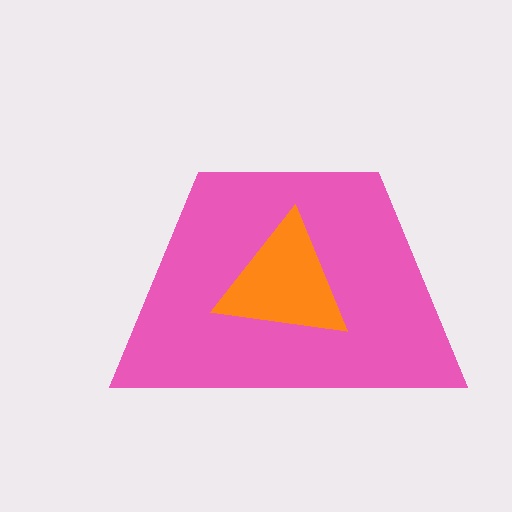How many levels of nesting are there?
2.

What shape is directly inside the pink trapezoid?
The orange triangle.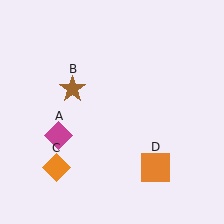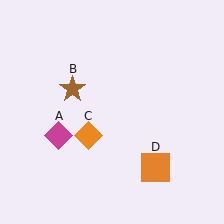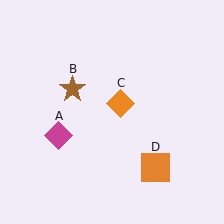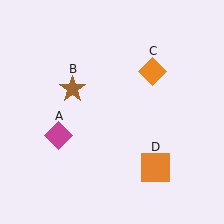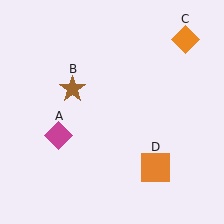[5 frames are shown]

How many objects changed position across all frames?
1 object changed position: orange diamond (object C).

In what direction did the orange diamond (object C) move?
The orange diamond (object C) moved up and to the right.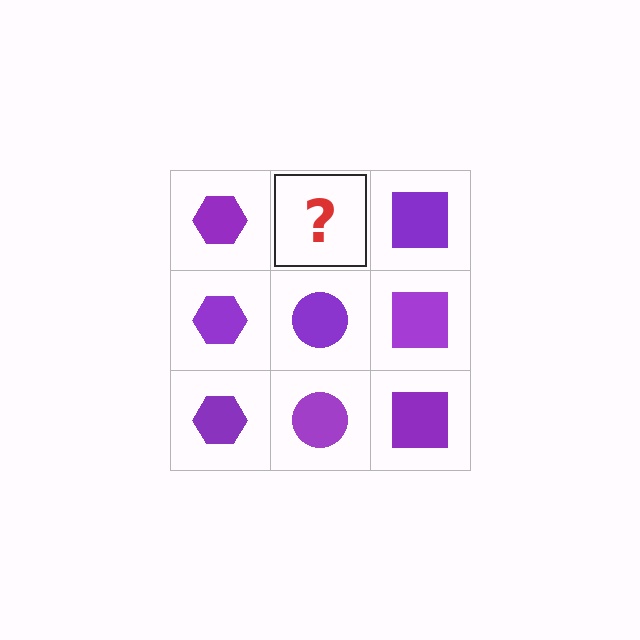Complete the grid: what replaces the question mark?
The question mark should be replaced with a purple circle.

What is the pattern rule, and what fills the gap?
The rule is that each column has a consistent shape. The gap should be filled with a purple circle.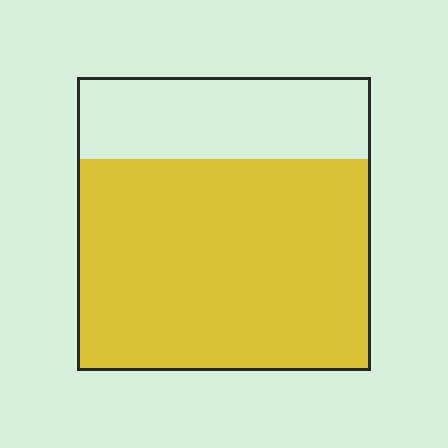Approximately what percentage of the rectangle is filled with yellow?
Approximately 70%.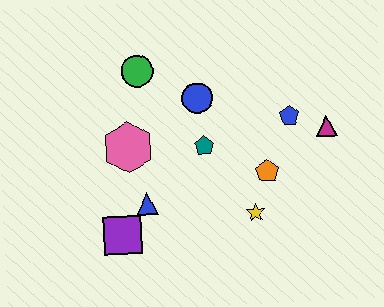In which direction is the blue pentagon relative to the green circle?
The blue pentagon is to the right of the green circle.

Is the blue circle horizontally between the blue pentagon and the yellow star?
No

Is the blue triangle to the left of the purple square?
No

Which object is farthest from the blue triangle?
The magenta triangle is farthest from the blue triangle.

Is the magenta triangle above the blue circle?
No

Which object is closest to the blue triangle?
The purple square is closest to the blue triangle.